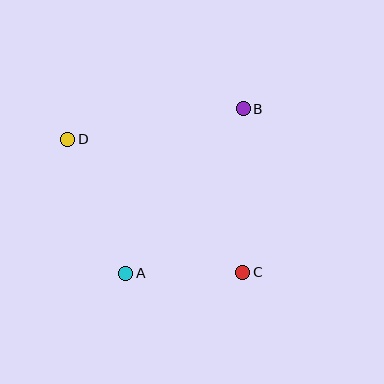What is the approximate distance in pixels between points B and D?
The distance between B and D is approximately 178 pixels.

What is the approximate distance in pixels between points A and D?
The distance between A and D is approximately 146 pixels.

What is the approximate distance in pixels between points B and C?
The distance between B and C is approximately 164 pixels.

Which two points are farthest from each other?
Points C and D are farthest from each other.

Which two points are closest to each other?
Points A and C are closest to each other.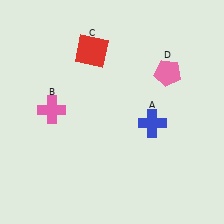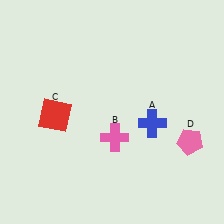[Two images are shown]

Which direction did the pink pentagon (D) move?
The pink pentagon (D) moved down.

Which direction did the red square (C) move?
The red square (C) moved down.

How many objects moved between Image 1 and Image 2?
3 objects moved between the two images.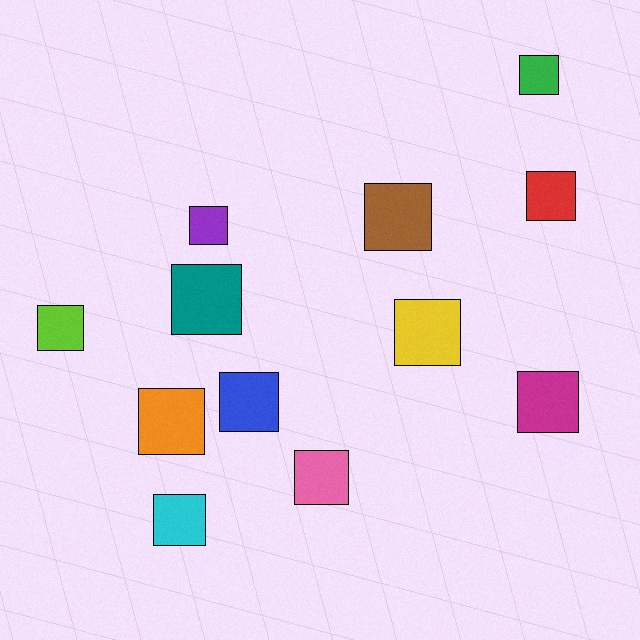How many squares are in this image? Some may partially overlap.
There are 12 squares.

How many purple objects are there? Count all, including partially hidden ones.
There is 1 purple object.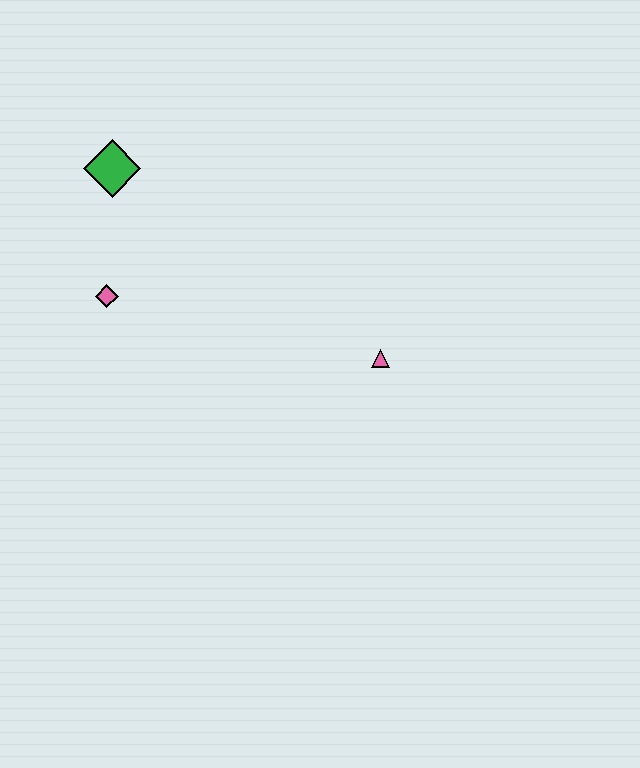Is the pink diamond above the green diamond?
No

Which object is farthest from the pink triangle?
The green diamond is farthest from the pink triangle.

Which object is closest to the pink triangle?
The pink diamond is closest to the pink triangle.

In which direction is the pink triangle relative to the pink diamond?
The pink triangle is to the right of the pink diamond.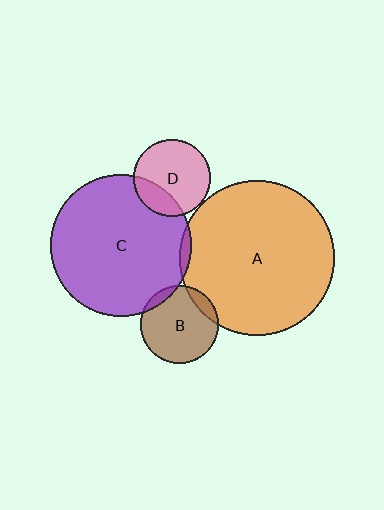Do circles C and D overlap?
Yes.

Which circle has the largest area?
Circle A (orange).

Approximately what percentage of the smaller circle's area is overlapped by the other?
Approximately 25%.